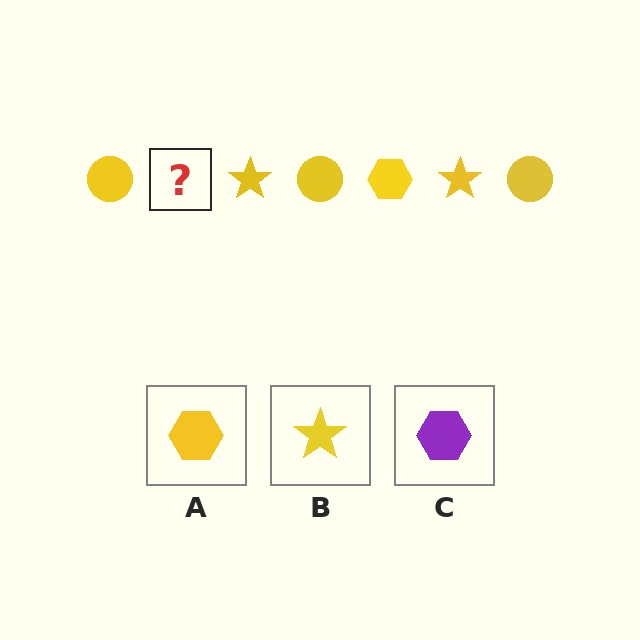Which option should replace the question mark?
Option A.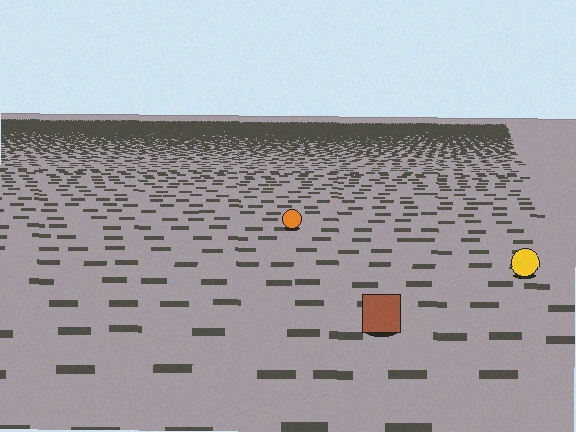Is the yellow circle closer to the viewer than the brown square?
No. The brown square is closer — you can tell from the texture gradient: the ground texture is coarser near it.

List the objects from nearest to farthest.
From nearest to farthest: the brown square, the yellow circle, the orange circle.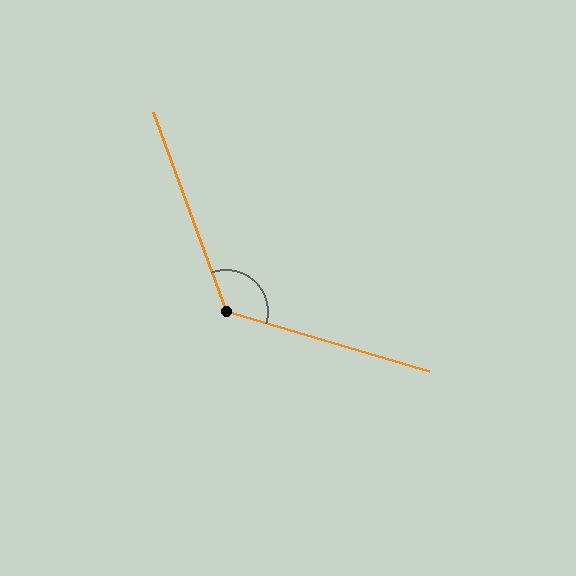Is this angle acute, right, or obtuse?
It is obtuse.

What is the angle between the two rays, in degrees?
Approximately 126 degrees.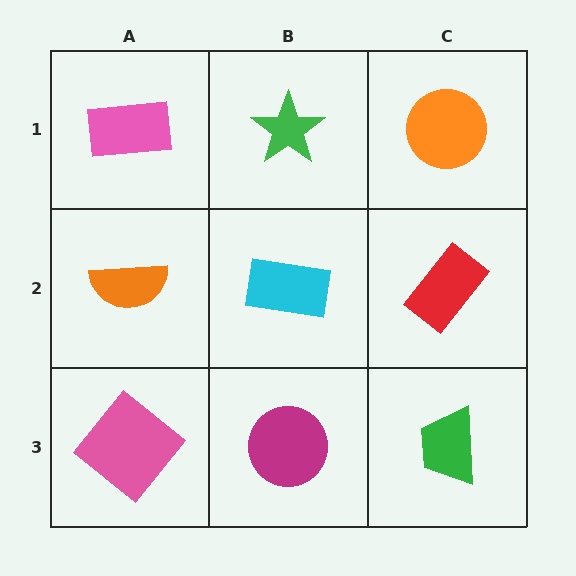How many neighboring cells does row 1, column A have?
2.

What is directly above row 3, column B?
A cyan rectangle.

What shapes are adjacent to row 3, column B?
A cyan rectangle (row 2, column B), a pink diamond (row 3, column A), a green trapezoid (row 3, column C).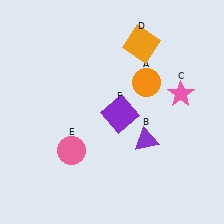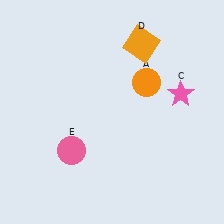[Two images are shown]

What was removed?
The purple triangle (B), the purple square (F) were removed in Image 2.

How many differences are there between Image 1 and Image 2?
There are 2 differences between the two images.